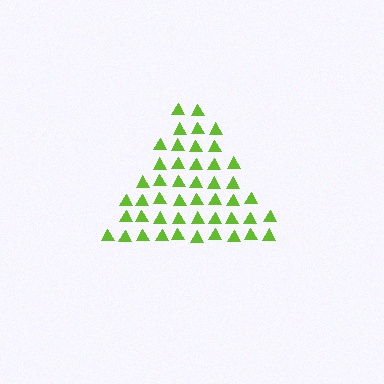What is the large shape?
The large shape is a triangle.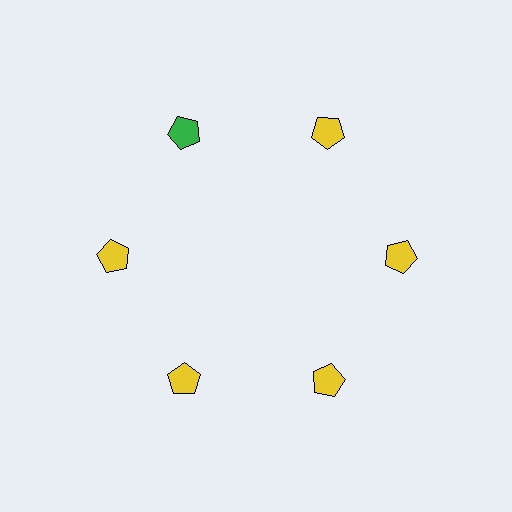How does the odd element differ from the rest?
It has a different color: green instead of yellow.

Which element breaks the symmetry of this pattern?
The green pentagon at roughly the 11 o'clock position breaks the symmetry. All other shapes are yellow pentagons.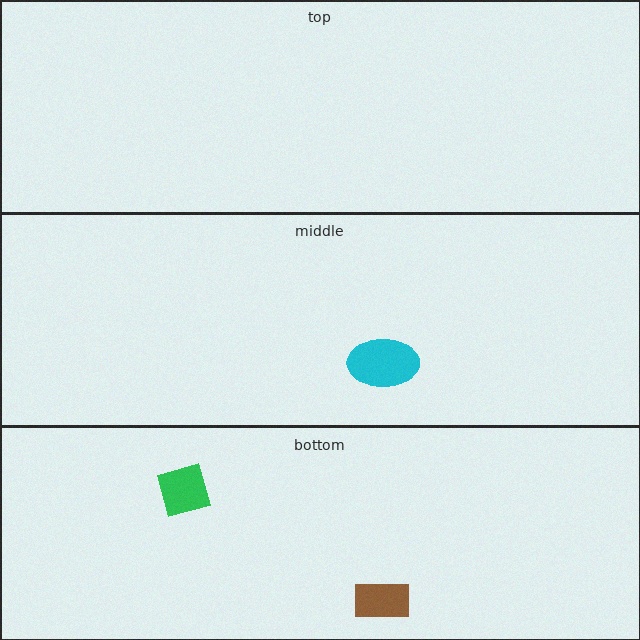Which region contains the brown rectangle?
The bottom region.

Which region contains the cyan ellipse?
The middle region.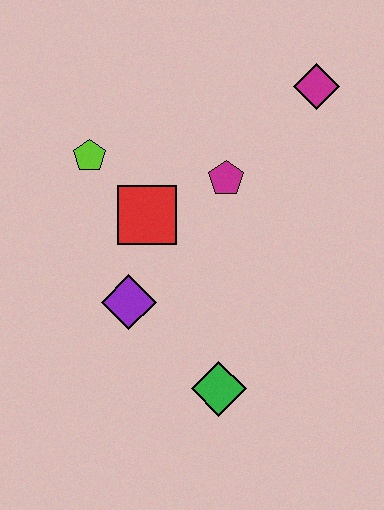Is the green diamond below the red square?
Yes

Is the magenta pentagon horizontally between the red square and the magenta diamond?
Yes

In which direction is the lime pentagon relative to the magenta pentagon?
The lime pentagon is to the left of the magenta pentagon.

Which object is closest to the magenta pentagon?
The red square is closest to the magenta pentagon.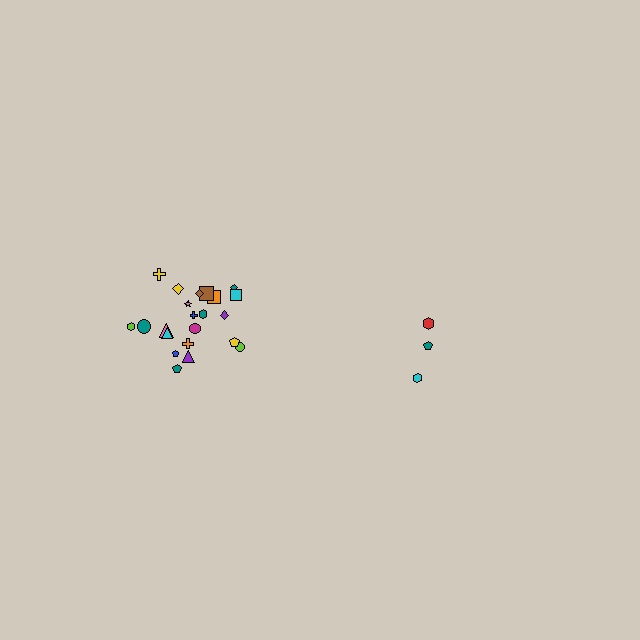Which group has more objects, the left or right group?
The left group.